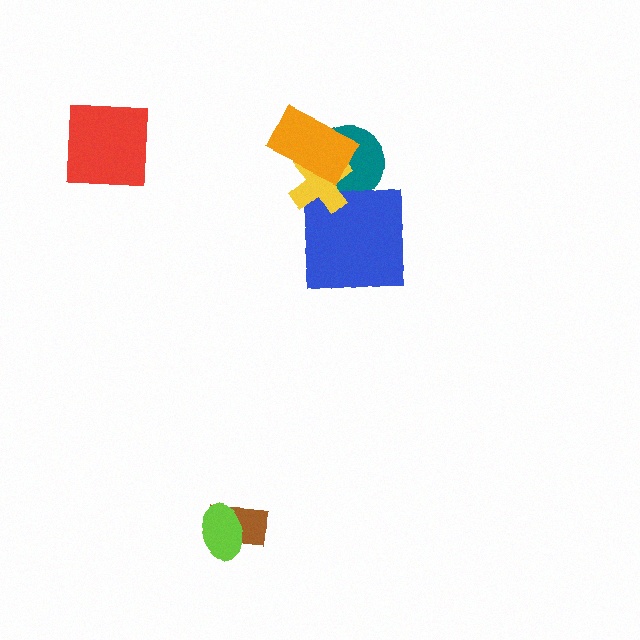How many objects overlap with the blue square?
1 object overlaps with the blue square.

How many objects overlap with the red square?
0 objects overlap with the red square.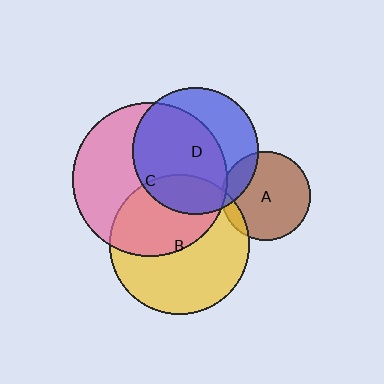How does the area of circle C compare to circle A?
Approximately 3.0 times.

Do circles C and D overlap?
Yes.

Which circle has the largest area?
Circle C (pink).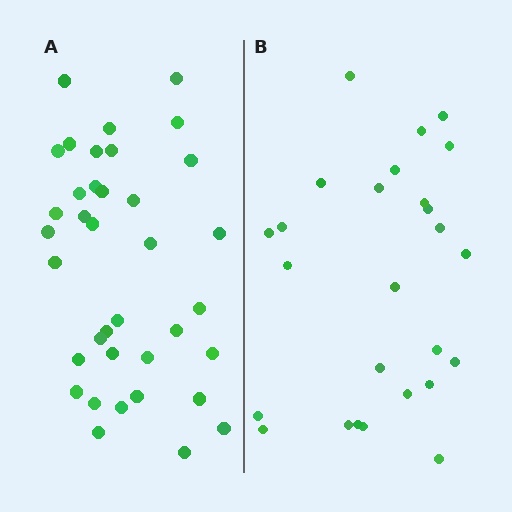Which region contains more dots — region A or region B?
Region A (the left region) has more dots.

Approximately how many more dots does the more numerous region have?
Region A has roughly 12 or so more dots than region B.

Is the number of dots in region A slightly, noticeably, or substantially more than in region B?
Region A has noticeably more, but not dramatically so. The ratio is roughly 1.4 to 1.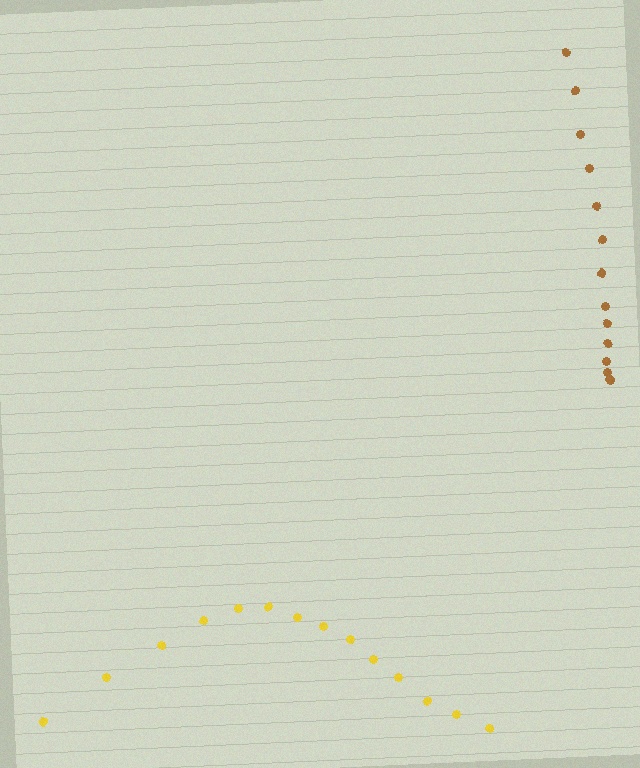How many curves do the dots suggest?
There are 2 distinct paths.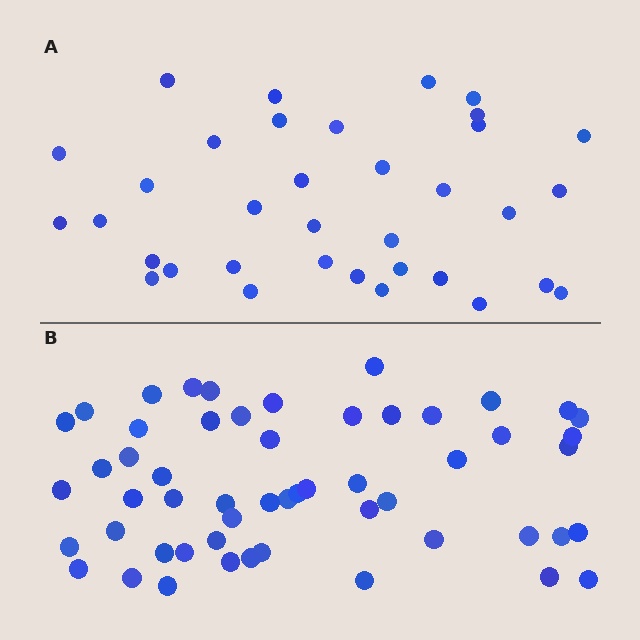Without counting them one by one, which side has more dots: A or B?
Region B (the bottom region) has more dots.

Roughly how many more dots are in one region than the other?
Region B has approximately 20 more dots than region A.